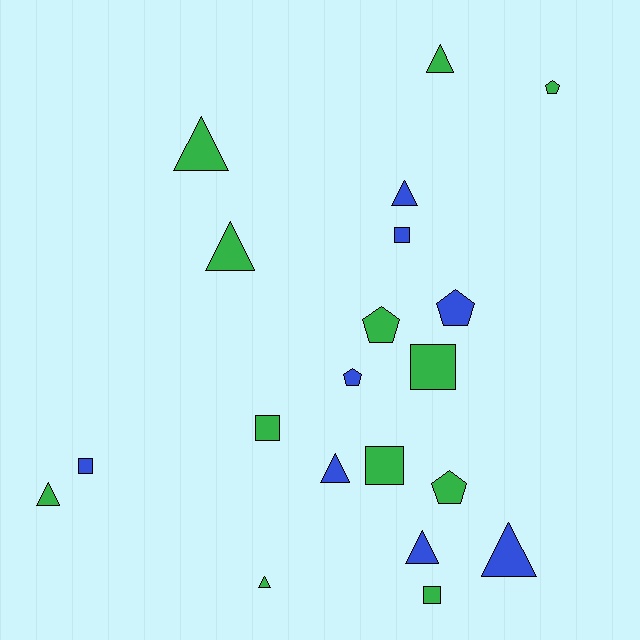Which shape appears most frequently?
Triangle, with 9 objects.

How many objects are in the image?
There are 20 objects.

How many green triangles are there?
There are 5 green triangles.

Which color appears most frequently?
Green, with 12 objects.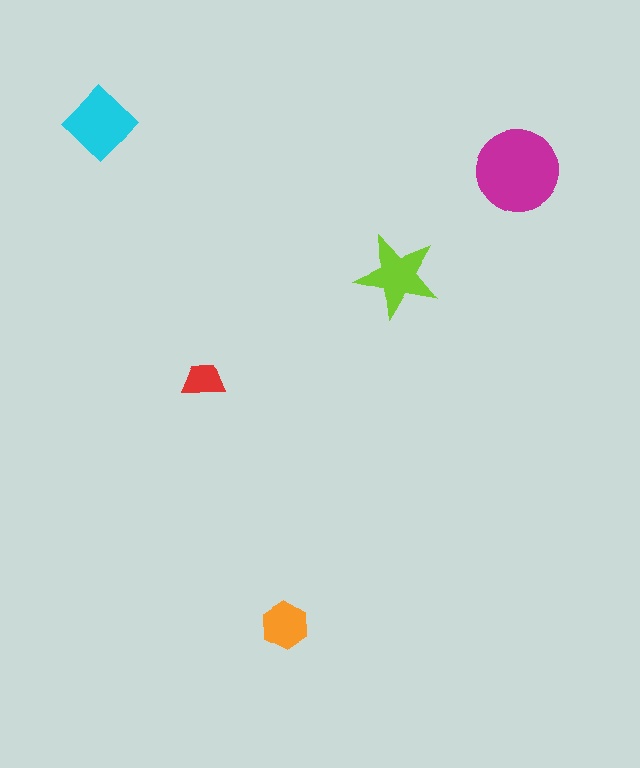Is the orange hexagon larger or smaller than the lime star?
Smaller.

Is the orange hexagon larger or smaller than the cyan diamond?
Smaller.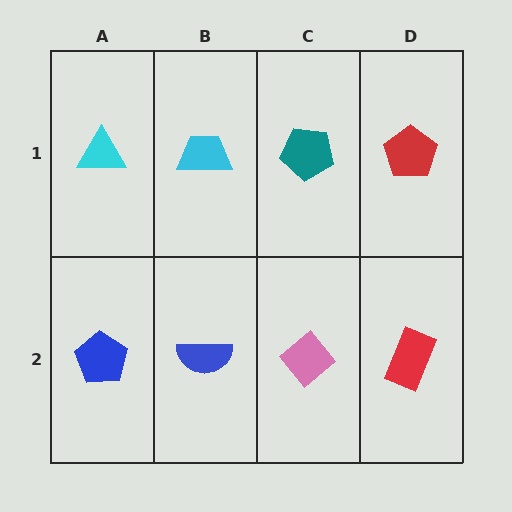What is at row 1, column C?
A teal pentagon.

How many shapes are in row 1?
4 shapes.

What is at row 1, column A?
A cyan triangle.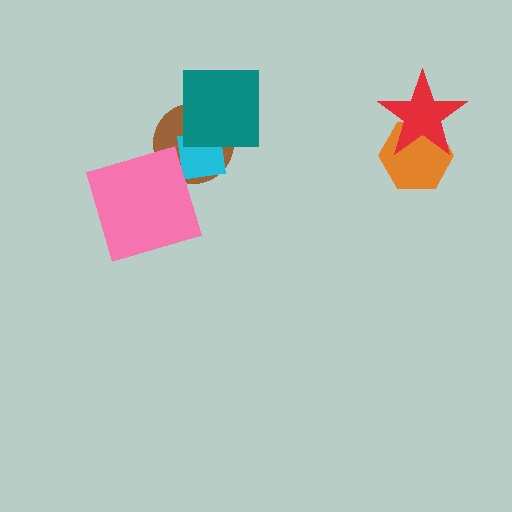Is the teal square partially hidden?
No, no other shape covers it.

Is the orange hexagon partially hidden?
Yes, it is partially covered by another shape.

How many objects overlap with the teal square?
2 objects overlap with the teal square.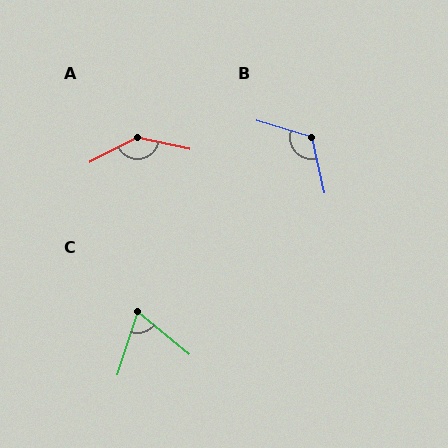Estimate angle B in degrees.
Approximately 119 degrees.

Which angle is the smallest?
C, at approximately 69 degrees.